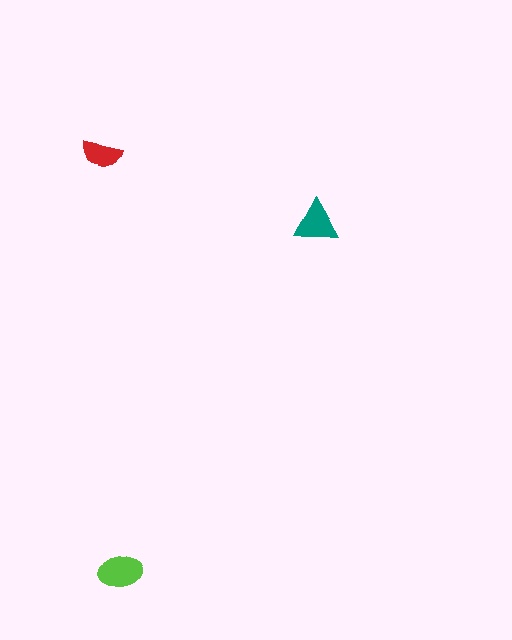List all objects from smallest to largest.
The red semicircle, the teal triangle, the lime ellipse.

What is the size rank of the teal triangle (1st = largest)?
2nd.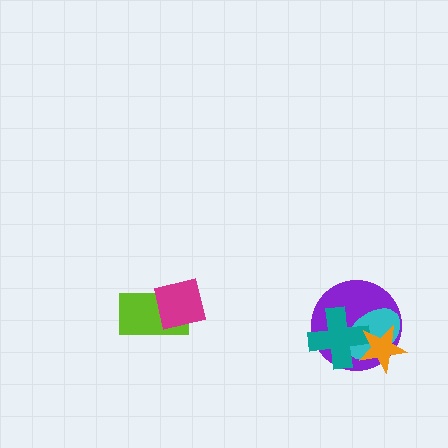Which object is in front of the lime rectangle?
The magenta square is in front of the lime rectangle.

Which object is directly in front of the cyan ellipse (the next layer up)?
The teal cross is directly in front of the cyan ellipse.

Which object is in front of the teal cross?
The orange star is in front of the teal cross.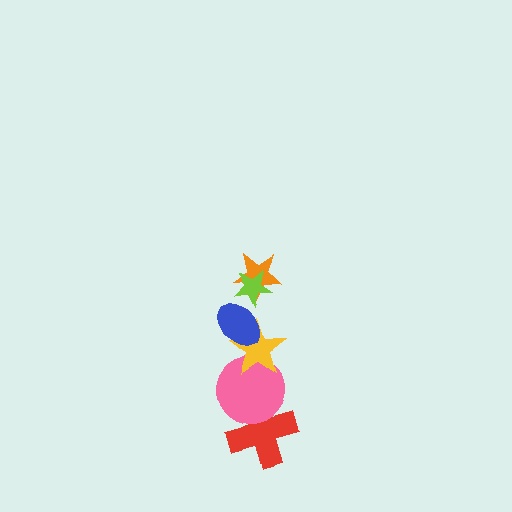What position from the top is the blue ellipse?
The blue ellipse is 3rd from the top.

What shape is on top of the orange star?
The lime star is on top of the orange star.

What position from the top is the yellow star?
The yellow star is 4th from the top.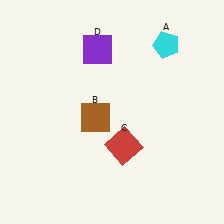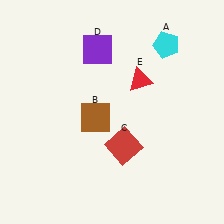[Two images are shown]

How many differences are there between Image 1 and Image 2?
There is 1 difference between the two images.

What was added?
A red triangle (E) was added in Image 2.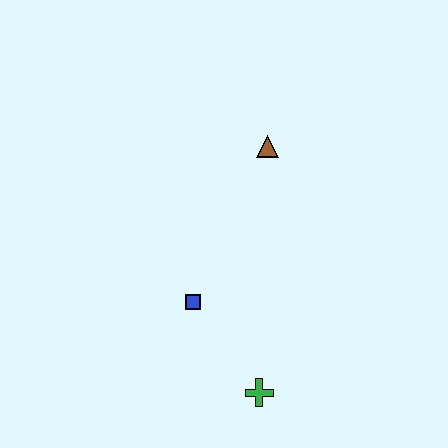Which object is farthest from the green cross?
The brown triangle is farthest from the green cross.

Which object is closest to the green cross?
The blue square is closest to the green cross.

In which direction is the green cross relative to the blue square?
The green cross is below the blue square.